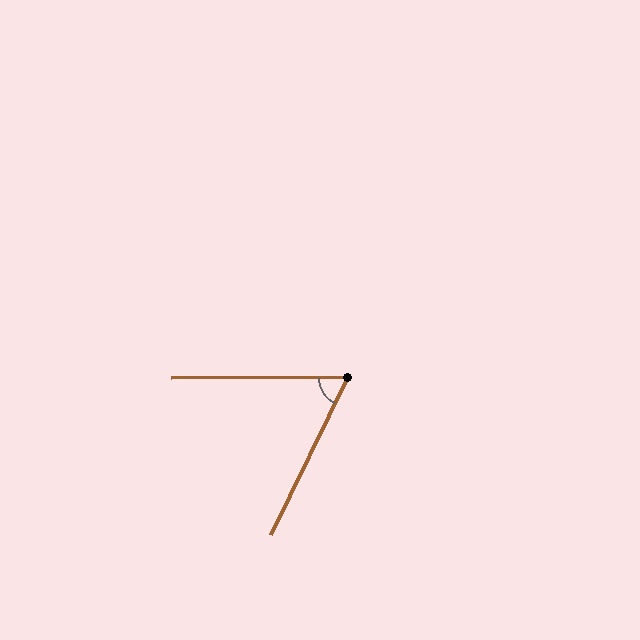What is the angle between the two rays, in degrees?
Approximately 64 degrees.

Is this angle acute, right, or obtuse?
It is acute.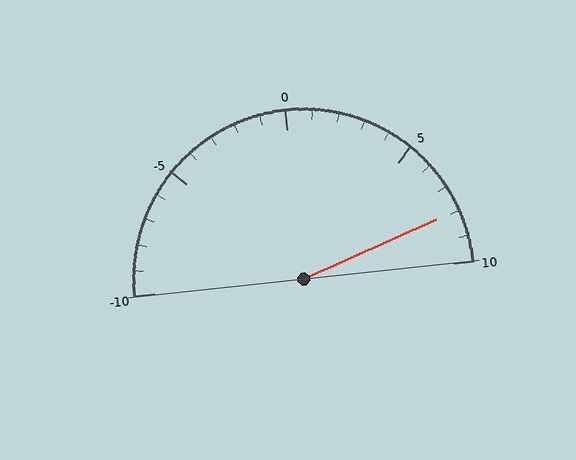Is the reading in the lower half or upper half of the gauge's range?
The reading is in the upper half of the range (-10 to 10).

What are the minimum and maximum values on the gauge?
The gauge ranges from -10 to 10.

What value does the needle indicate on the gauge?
The needle indicates approximately 8.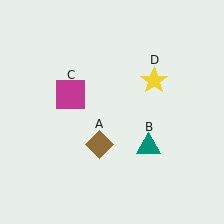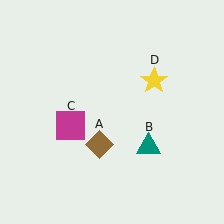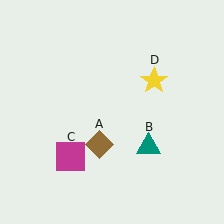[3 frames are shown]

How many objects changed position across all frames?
1 object changed position: magenta square (object C).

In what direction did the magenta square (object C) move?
The magenta square (object C) moved down.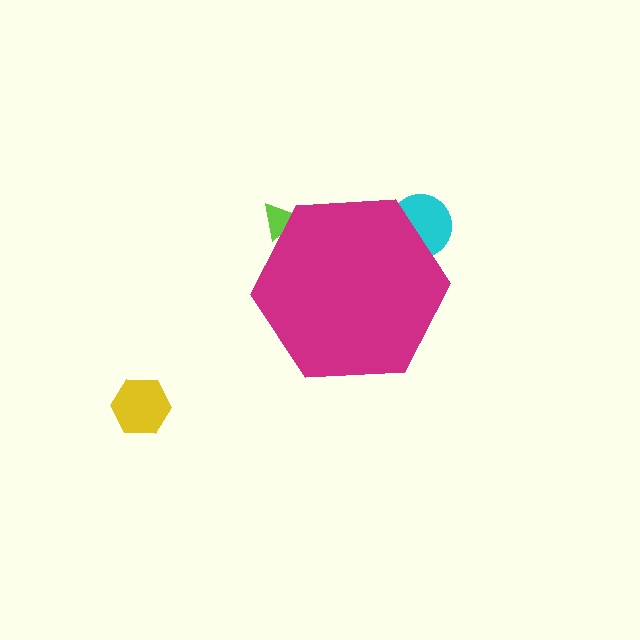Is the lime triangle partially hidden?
Yes, the lime triangle is partially hidden behind the magenta hexagon.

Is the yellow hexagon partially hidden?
No, the yellow hexagon is fully visible.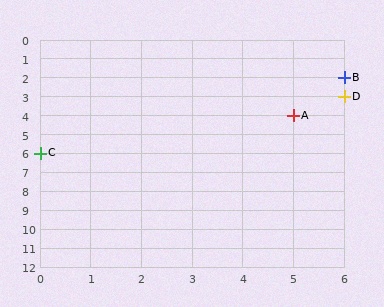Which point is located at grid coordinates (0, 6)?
Point C is at (0, 6).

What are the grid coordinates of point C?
Point C is at grid coordinates (0, 6).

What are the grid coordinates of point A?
Point A is at grid coordinates (5, 4).